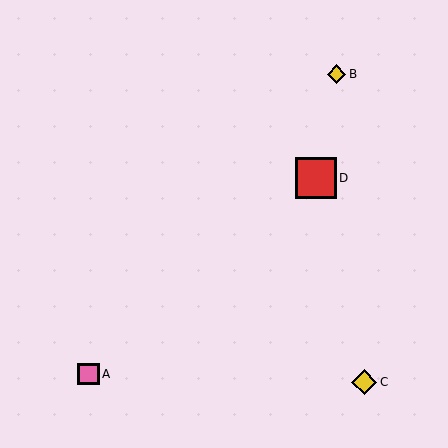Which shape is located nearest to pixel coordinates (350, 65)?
The yellow diamond (labeled B) at (337, 74) is nearest to that location.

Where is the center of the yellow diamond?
The center of the yellow diamond is at (364, 382).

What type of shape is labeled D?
Shape D is a red square.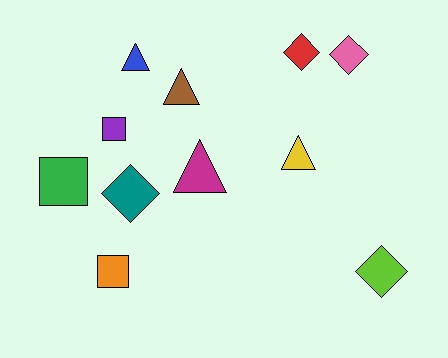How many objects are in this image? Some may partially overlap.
There are 11 objects.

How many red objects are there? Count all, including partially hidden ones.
There is 1 red object.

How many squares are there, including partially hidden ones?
There are 3 squares.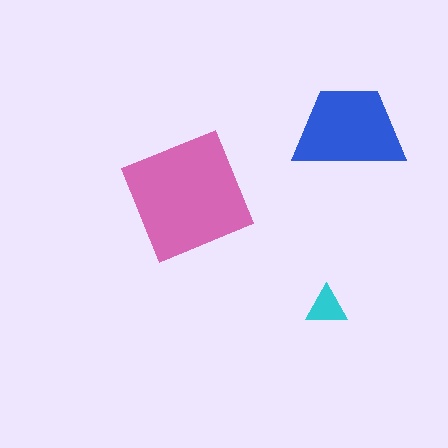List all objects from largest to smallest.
The pink square, the blue trapezoid, the cyan triangle.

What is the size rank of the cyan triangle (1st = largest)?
3rd.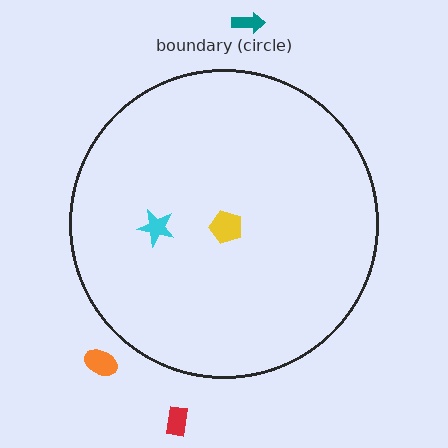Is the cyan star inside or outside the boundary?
Inside.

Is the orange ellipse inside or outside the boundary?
Outside.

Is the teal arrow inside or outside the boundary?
Outside.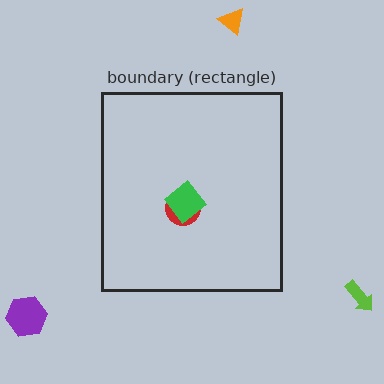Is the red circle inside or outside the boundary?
Inside.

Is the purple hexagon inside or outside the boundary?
Outside.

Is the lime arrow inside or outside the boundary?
Outside.